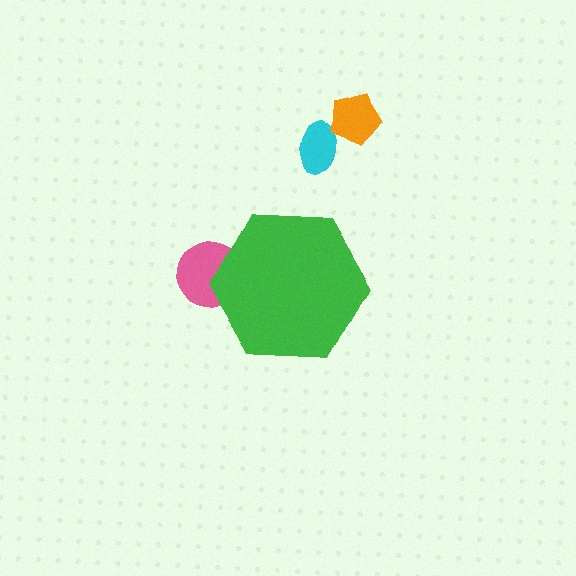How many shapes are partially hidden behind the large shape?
1 shape is partially hidden.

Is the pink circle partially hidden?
Yes, the pink circle is partially hidden behind the green hexagon.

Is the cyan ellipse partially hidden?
No, the cyan ellipse is fully visible.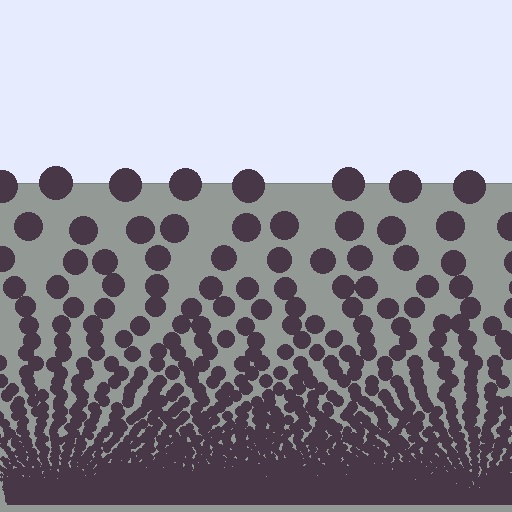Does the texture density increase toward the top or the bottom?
Density increases toward the bottom.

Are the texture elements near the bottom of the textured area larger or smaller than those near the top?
Smaller. The gradient is inverted — elements near the bottom are smaller and denser.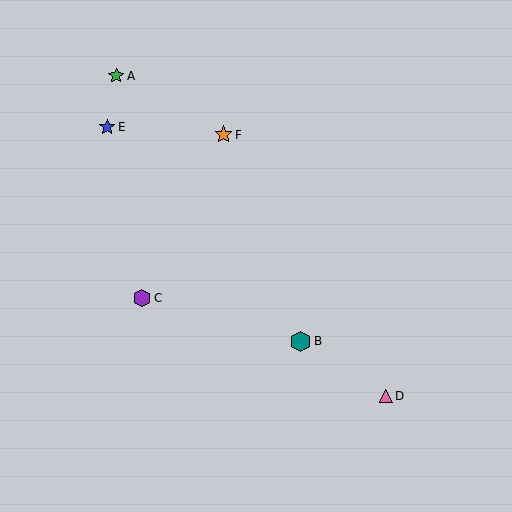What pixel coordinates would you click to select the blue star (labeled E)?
Click at (107, 127) to select the blue star E.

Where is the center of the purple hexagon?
The center of the purple hexagon is at (142, 298).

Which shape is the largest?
The teal hexagon (labeled B) is the largest.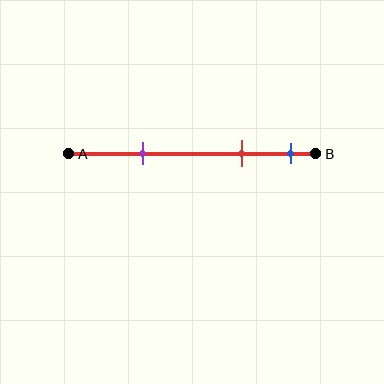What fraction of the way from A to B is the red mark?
The red mark is approximately 70% (0.7) of the way from A to B.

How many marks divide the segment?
There are 3 marks dividing the segment.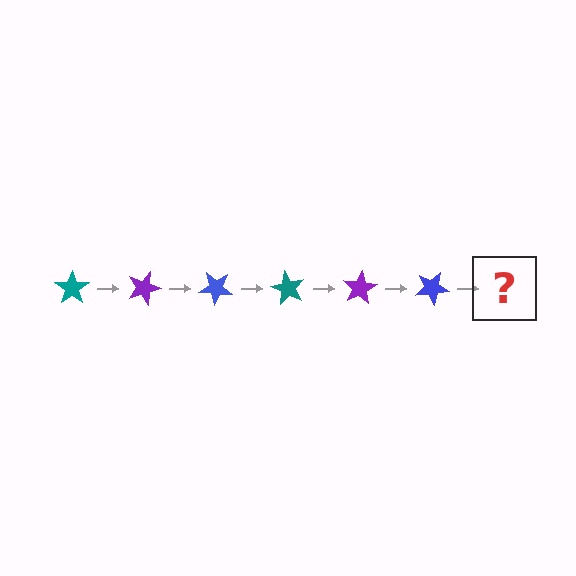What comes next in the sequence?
The next element should be a teal star, rotated 120 degrees from the start.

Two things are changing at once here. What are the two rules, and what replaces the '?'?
The two rules are that it rotates 20 degrees each step and the color cycles through teal, purple, and blue. The '?' should be a teal star, rotated 120 degrees from the start.